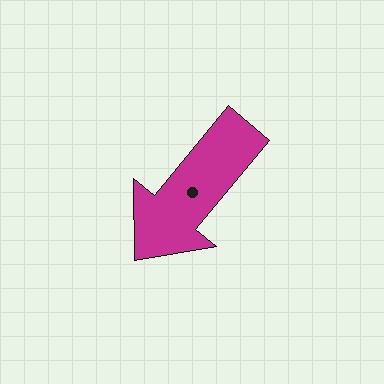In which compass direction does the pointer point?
Southwest.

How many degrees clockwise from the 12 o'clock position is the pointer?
Approximately 220 degrees.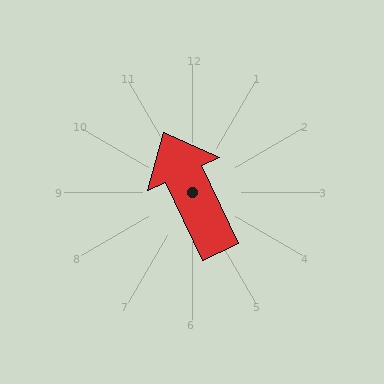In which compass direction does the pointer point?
Northwest.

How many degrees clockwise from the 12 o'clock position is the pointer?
Approximately 335 degrees.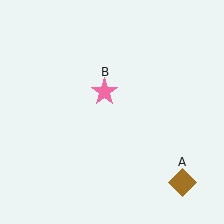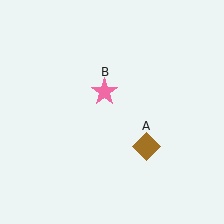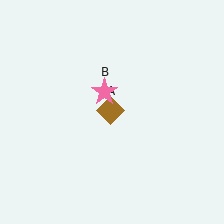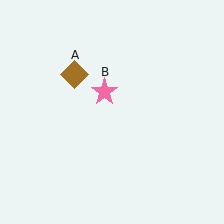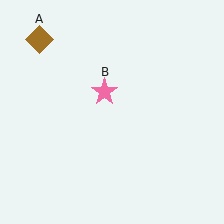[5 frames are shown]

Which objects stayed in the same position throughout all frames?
Pink star (object B) remained stationary.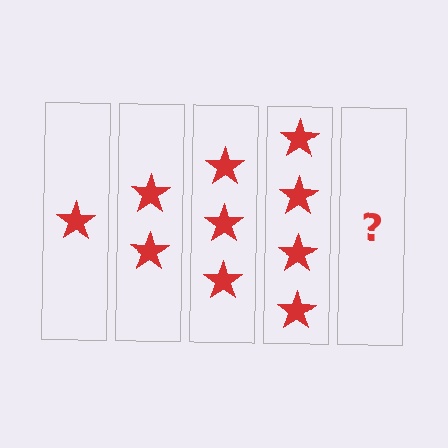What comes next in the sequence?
The next element should be 5 stars.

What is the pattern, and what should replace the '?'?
The pattern is that each step adds one more star. The '?' should be 5 stars.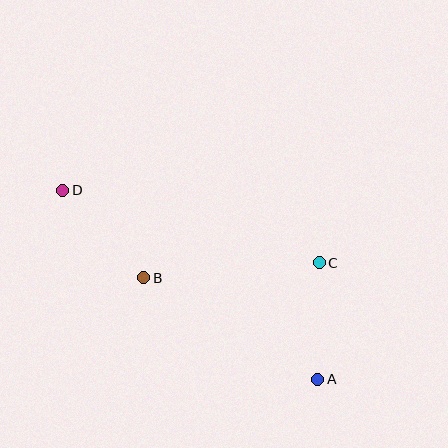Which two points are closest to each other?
Points A and C are closest to each other.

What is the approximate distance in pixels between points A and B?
The distance between A and B is approximately 201 pixels.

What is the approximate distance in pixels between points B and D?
The distance between B and D is approximately 119 pixels.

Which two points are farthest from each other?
Points A and D are farthest from each other.